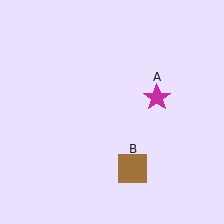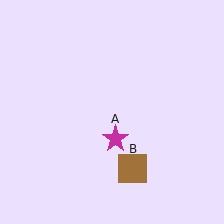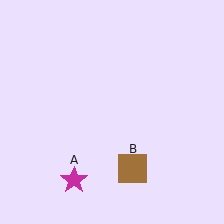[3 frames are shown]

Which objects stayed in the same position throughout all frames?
Brown square (object B) remained stationary.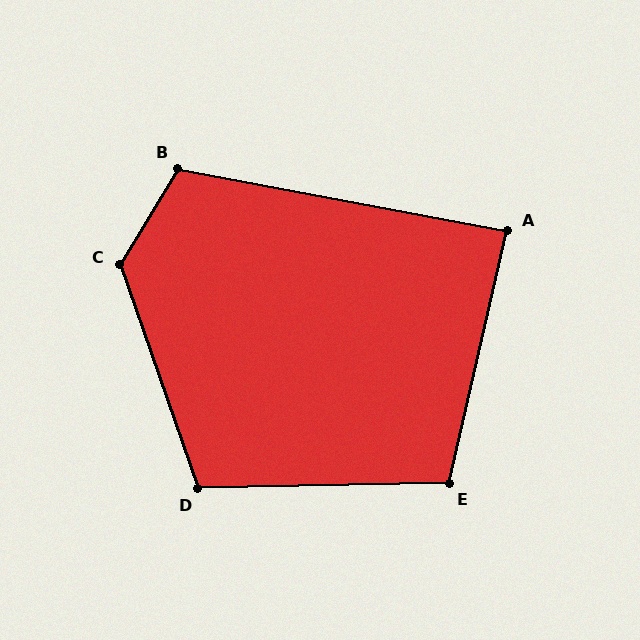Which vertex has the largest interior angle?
C, at approximately 130 degrees.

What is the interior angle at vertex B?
Approximately 110 degrees (obtuse).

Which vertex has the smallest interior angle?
A, at approximately 88 degrees.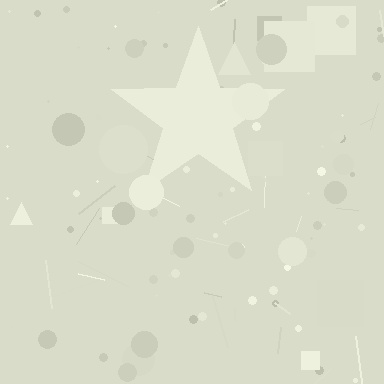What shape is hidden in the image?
A star is hidden in the image.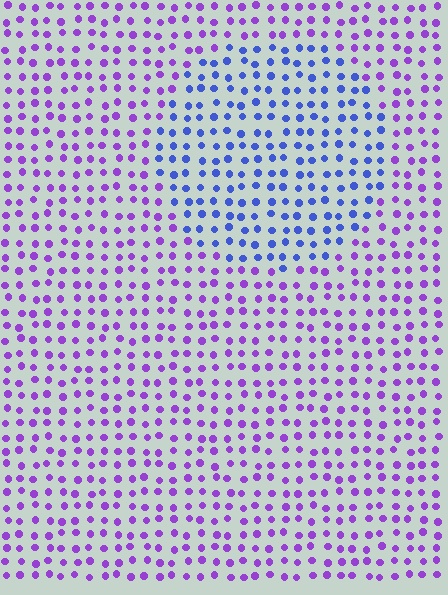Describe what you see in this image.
The image is filled with small purple elements in a uniform arrangement. A circle-shaped region is visible where the elements are tinted to a slightly different hue, forming a subtle color boundary.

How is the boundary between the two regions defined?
The boundary is defined purely by a slight shift in hue (about 46 degrees). Spacing, size, and orientation are identical on both sides.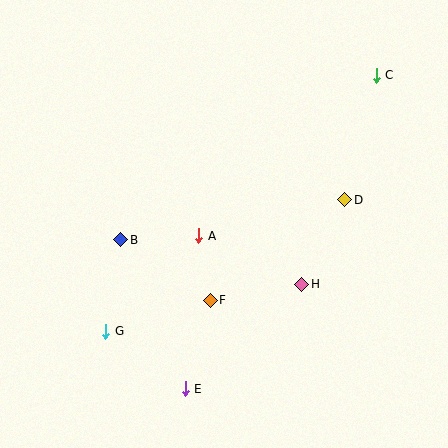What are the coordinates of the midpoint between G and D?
The midpoint between G and D is at (225, 265).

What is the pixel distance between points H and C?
The distance between H and C is 222 pixels.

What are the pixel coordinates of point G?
Point G is at (106, 331).